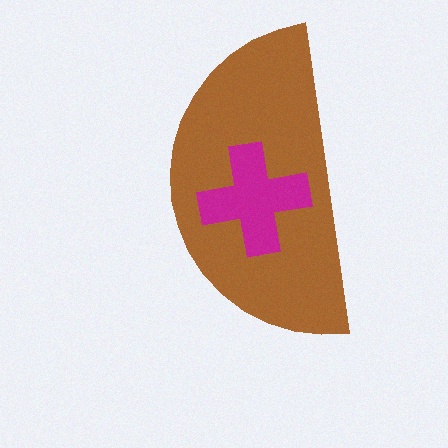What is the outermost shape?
The brown semicircle.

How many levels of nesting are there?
2.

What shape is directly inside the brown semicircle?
The magenta cross.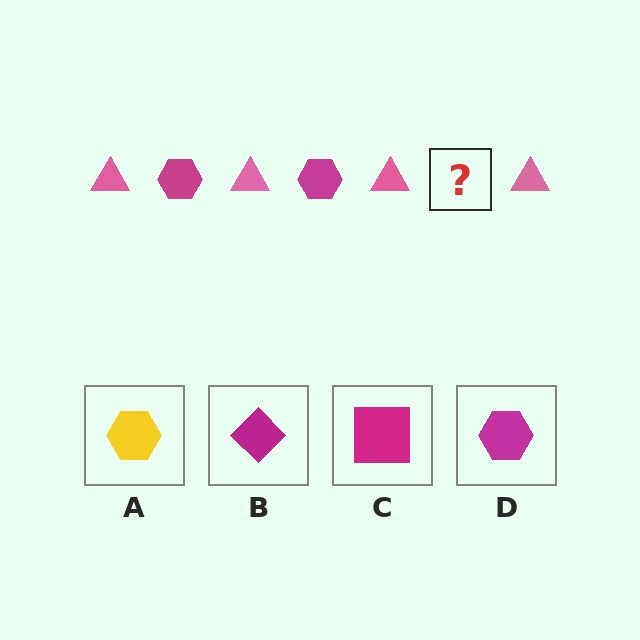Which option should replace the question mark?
Option D.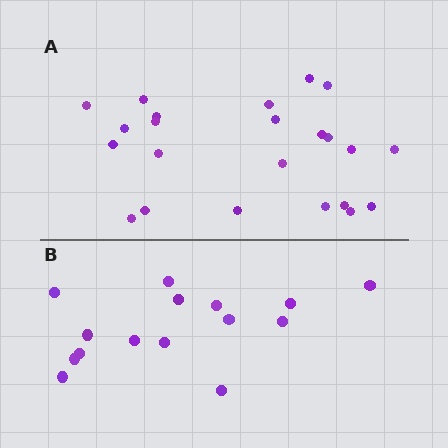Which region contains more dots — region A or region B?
Region A (the top region) has more dots.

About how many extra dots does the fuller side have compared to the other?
Region A has roughly 8 or so more dots than region B.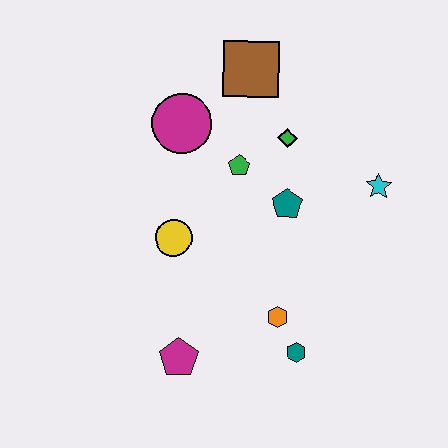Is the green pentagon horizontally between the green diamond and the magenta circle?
Yes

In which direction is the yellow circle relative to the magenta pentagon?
The yellow circle is above the magenta pentagon.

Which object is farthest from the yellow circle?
The cyan star is farthest from the yellow circle.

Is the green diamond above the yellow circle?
Yes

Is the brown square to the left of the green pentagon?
No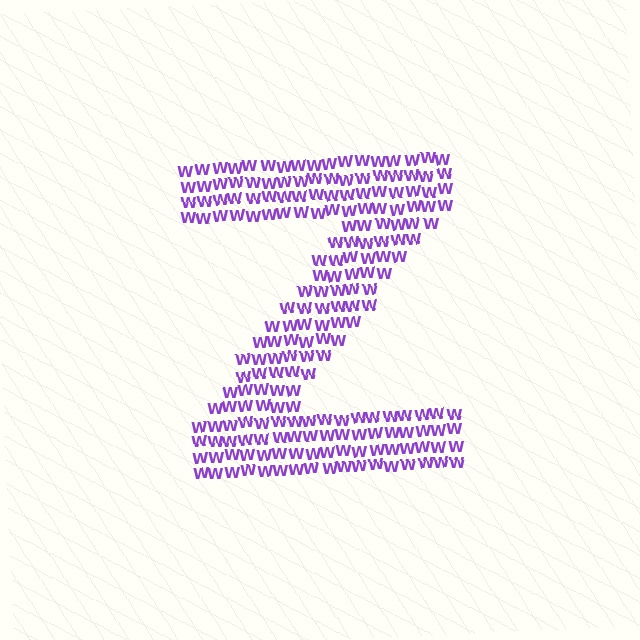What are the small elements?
The small elements are letter W's.